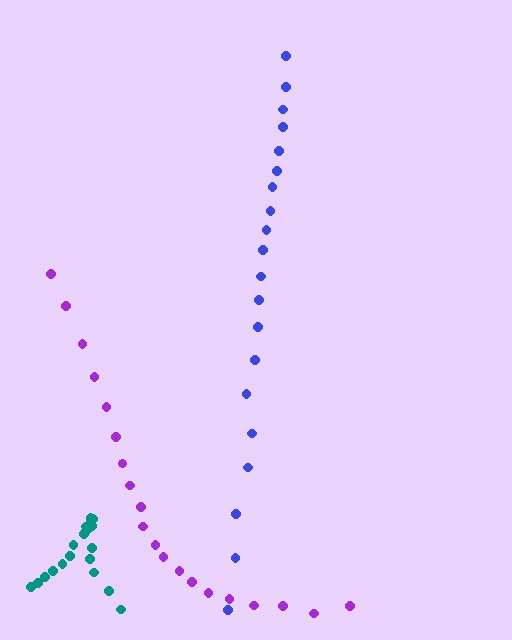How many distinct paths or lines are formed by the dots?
There are 3 distinct paths.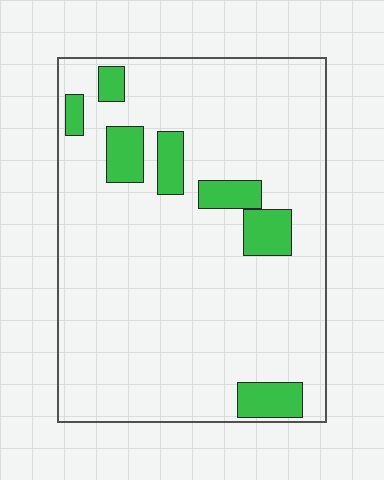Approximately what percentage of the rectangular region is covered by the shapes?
Approximately 10%.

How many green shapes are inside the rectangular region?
7.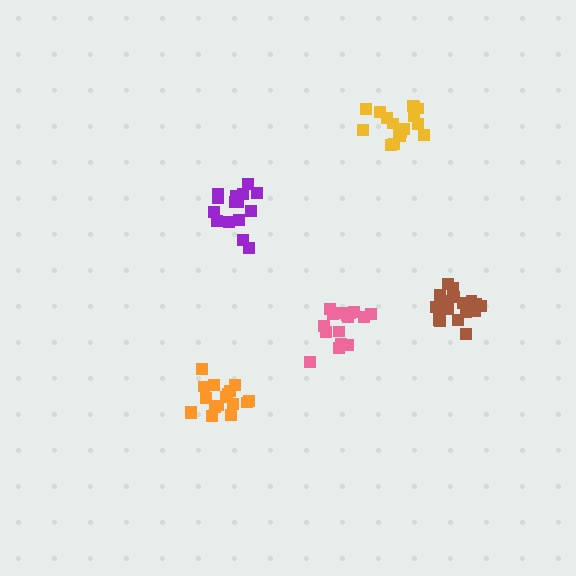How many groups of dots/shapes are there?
There are 5 groups.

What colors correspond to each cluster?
The clusters are colored: pink, yellow, brown, purple, orange.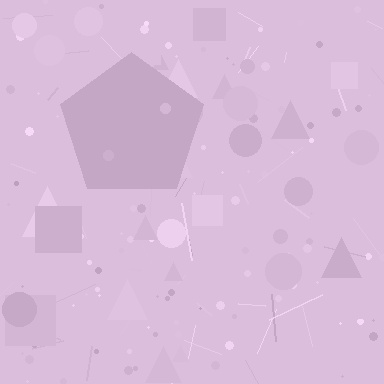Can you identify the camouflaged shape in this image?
The camouflaged shape is a pentagon.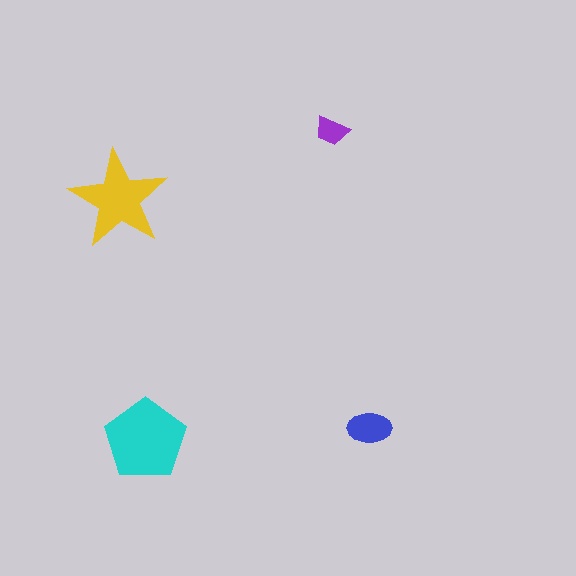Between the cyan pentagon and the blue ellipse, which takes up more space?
The cyan pentagon.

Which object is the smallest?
The purple trapezoid.